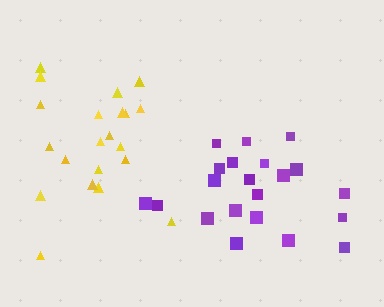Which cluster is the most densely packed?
Purple.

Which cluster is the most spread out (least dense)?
Yellow.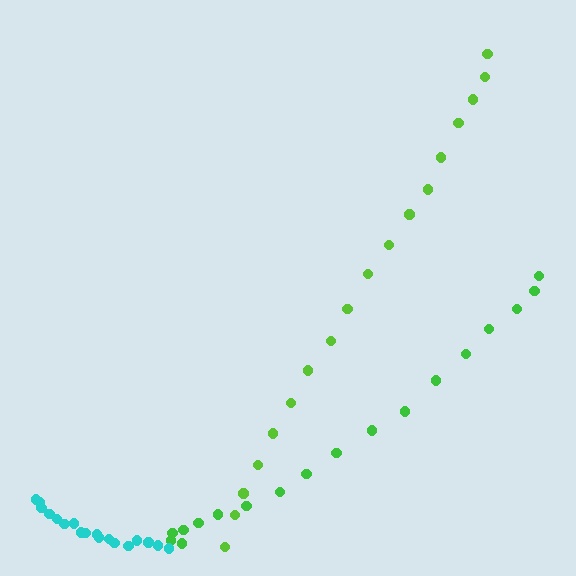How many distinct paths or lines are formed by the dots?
There are 3 distinct paths.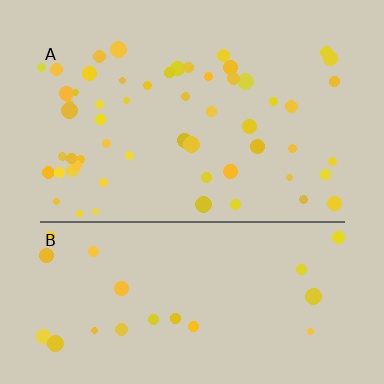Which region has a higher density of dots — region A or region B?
A (the top).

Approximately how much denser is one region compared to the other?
Approximately 2.5× — region A over region B.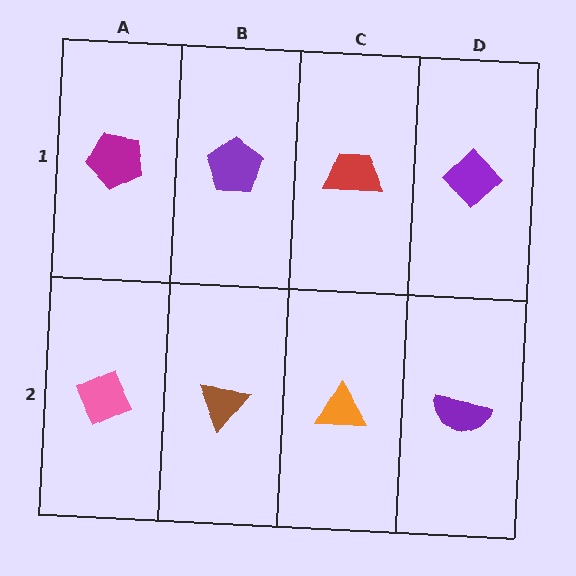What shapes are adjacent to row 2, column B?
A purple pentagon (row 1, column B), a pink diamond (row 2, column A), an orange triangle (row 2, column C).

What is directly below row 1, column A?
A pink diamond.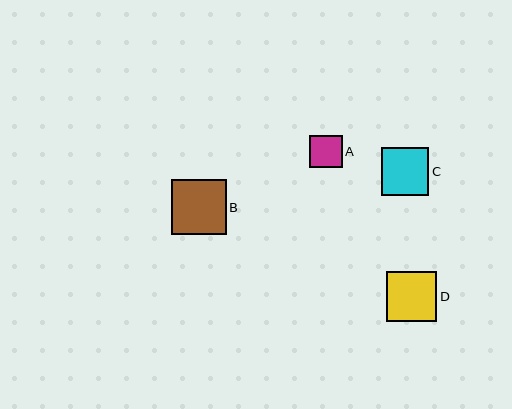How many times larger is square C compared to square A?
Square C is approximately 1.5 times the size of square A.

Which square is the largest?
Square B is the largest with a size of approximately 55 pixels.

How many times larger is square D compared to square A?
Square D is approximately 1.6 times the size of square A.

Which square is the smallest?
Square A is the smallest with a size of approximately 32 pixels.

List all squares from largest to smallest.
From largest to smallest: B, D, C, A.